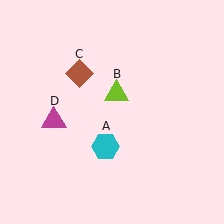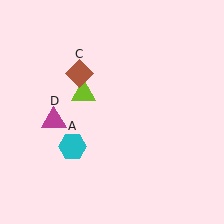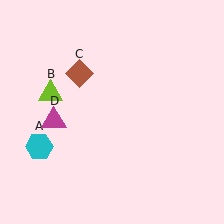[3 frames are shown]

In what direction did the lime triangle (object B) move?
The lime triangle (object B) moved left.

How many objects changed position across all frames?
2 objects changed position: cyan hexagon (object A), lime triangle (object B).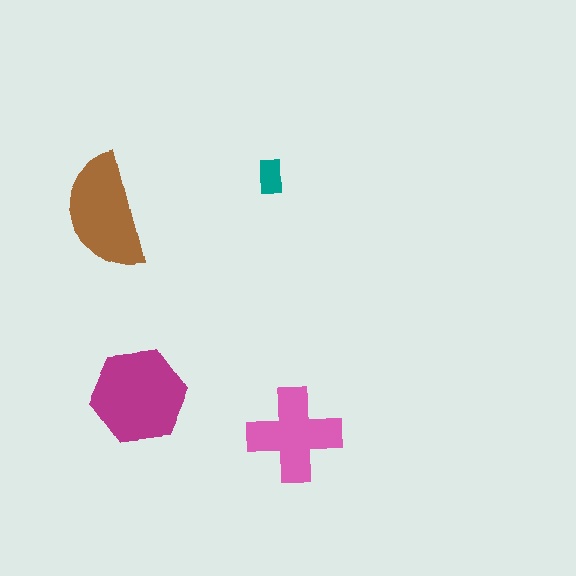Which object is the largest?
The magenta hexagon.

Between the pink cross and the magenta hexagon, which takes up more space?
The magenta hexagon.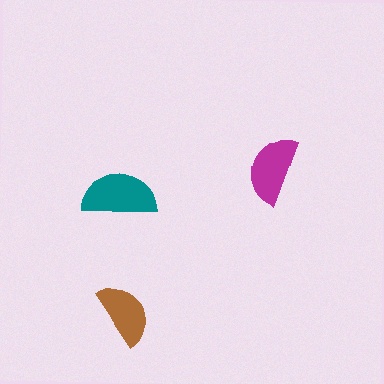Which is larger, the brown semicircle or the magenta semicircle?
The magenta one.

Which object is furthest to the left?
The teal semicircle is leftmost.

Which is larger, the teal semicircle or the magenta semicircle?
The teal one.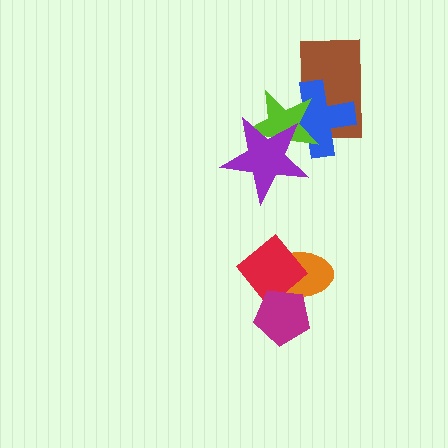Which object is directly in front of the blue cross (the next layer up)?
The lime star is directly in front of the blue cross.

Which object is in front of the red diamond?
The magenta pentagon is in front of the red diamond.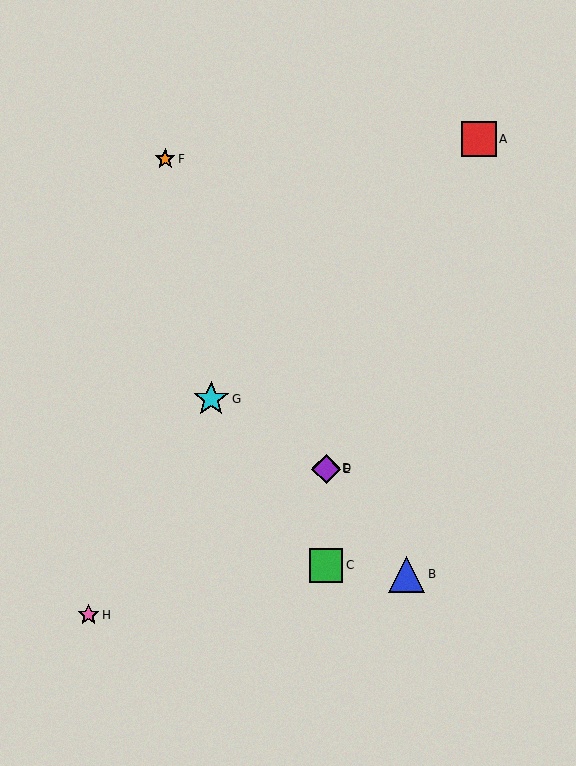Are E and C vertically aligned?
Yes, both are at x≈326.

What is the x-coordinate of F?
Object F is at x≈165.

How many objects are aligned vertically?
3 objects (C, D, E) are aligned vertically.